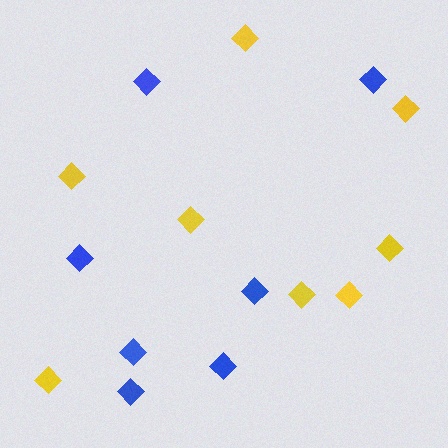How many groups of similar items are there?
There are 2 groups: one group of yellow diamonds (8) and one group of blue diamonds (7).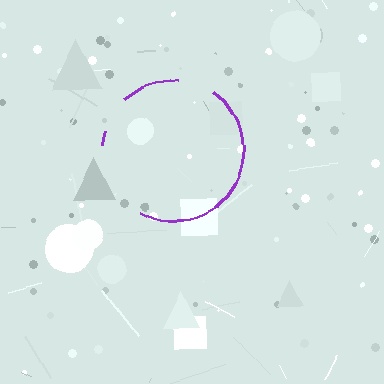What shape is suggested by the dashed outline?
The dashed outline suggests a circle.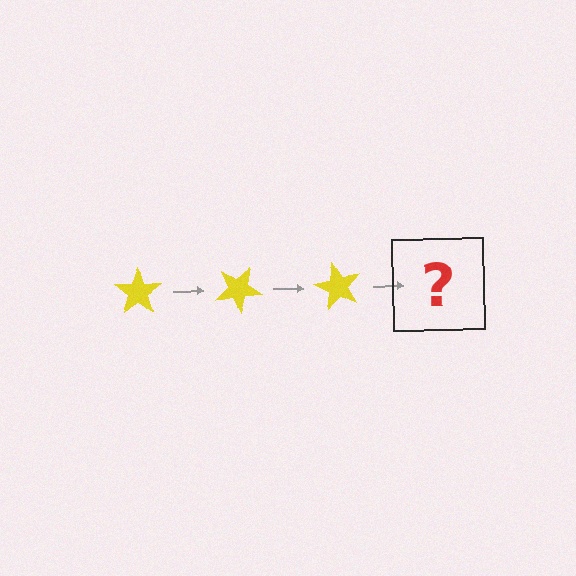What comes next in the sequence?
The next element should be a yellow star rotated 90 degrees.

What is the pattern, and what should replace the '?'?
The pattern is that the star rotates 30 degrees each step. The '?' should be a yellow star rotated 90 degrees.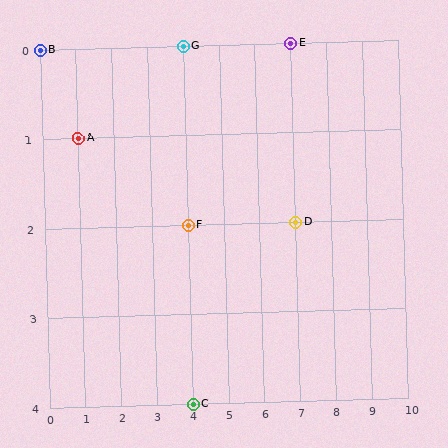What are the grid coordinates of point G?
Point G is at grid coordinates (4, 0).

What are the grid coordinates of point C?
Point C is at grid coordinates (4, 4).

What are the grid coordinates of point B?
Point B is at grid coordinates (0, 0).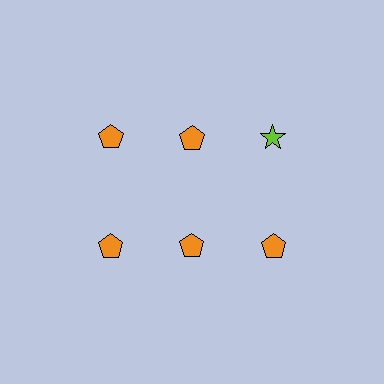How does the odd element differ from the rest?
It differs in both color (lime instead of orange) and shape (star instead of pentagon).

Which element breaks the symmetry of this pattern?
The lime star in the top row, center column breaks the symmetry. All other shapes are orange pentagons.